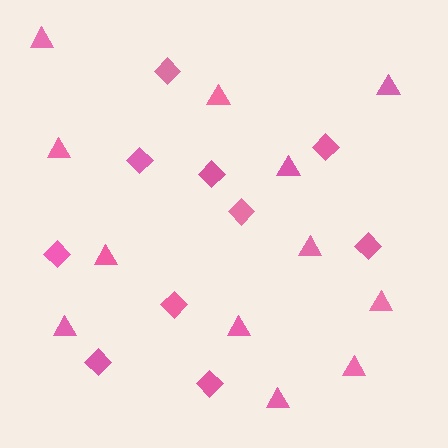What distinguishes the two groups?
There are 2 groups: one group of diamonds (10) and one group of triangles (12).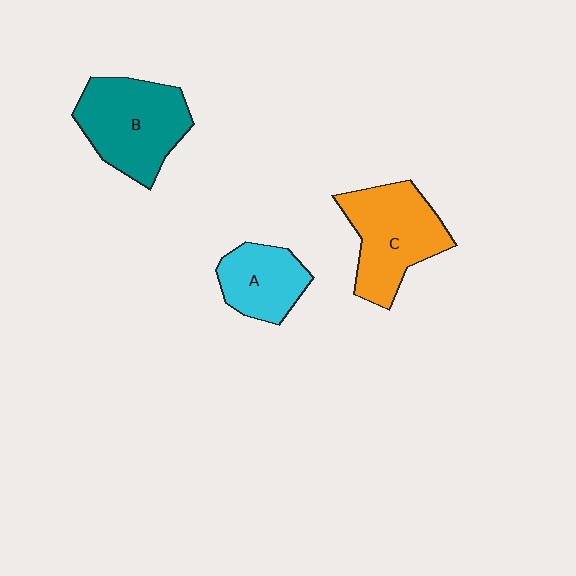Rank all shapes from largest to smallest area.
From largest to smallest: B (teal), C (orange), A (cyan).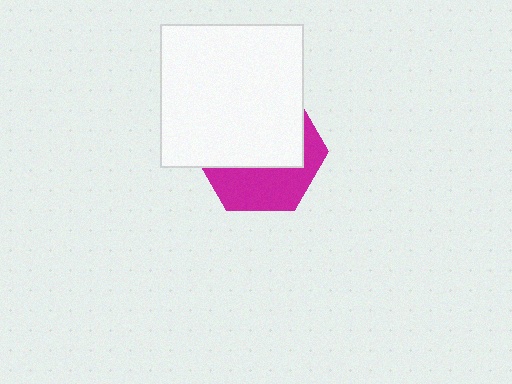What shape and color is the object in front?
The object in front is a white square.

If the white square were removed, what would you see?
You would see the complete magenta hexagon.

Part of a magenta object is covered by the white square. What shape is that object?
It is a hexagon.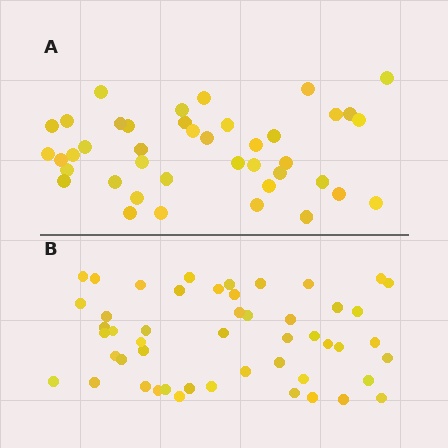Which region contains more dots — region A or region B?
Region B (the bottom region) has more dots.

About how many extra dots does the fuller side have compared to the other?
Region B has roughly 8 or so more dots than region A.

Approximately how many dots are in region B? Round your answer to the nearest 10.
About 50 dots.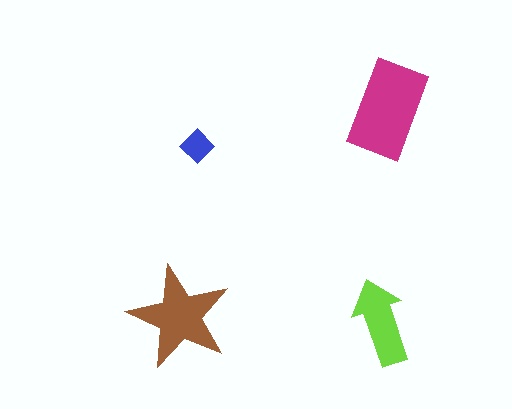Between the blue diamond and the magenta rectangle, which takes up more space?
The magenta rectangle.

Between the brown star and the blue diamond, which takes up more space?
The brown star.